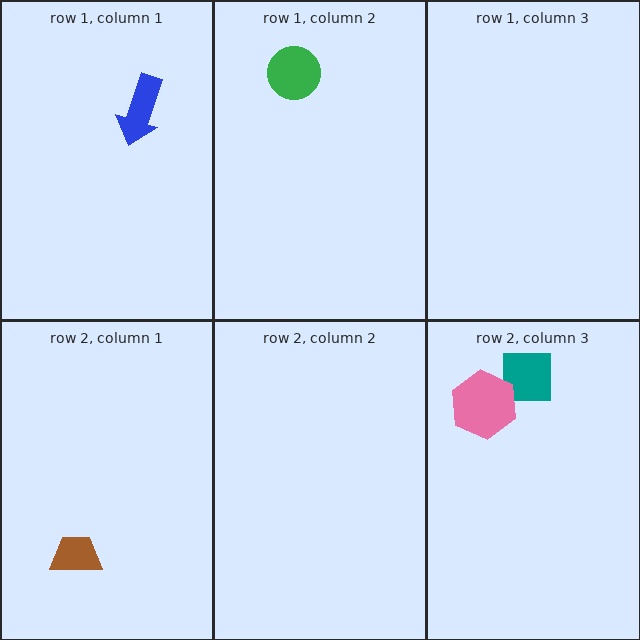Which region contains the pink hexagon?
The row 2, column 3 region.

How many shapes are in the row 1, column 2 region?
1.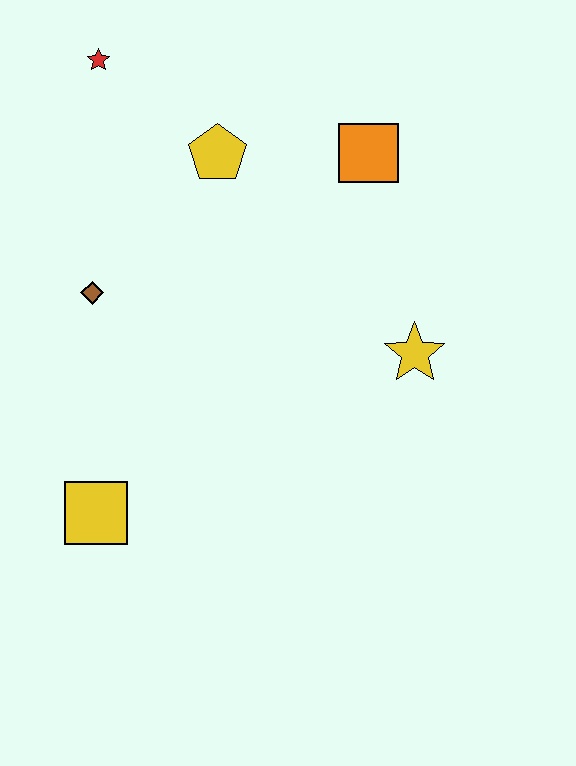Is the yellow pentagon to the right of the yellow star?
No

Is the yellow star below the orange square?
Yes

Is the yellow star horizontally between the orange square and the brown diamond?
No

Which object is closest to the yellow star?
The orange square is closest to the yellow star.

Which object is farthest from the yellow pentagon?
The yellow square is farthest from the yellow pentagon.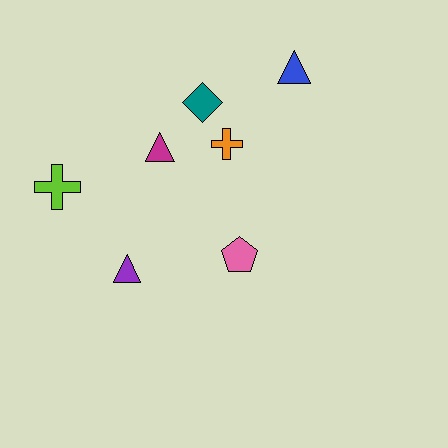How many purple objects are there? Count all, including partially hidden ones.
There is 1 purple object.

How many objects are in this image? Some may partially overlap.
There are 7 objects.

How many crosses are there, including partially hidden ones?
There are 2 crosses.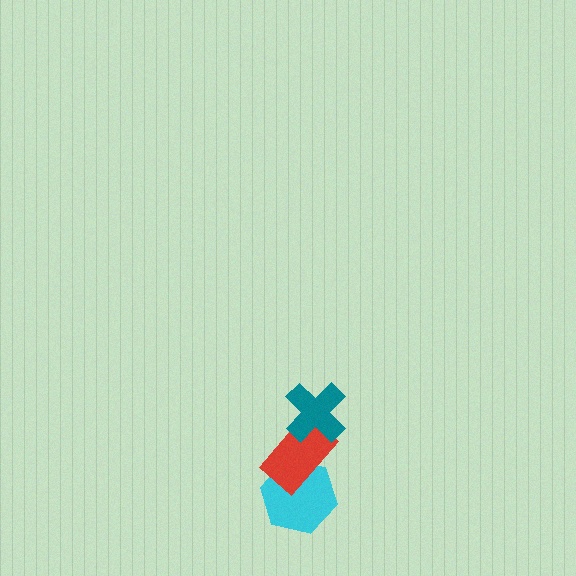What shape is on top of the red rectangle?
The teal cross is on top of the red rectangle.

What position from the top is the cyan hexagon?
The cyan hexagon is 3rd from the top.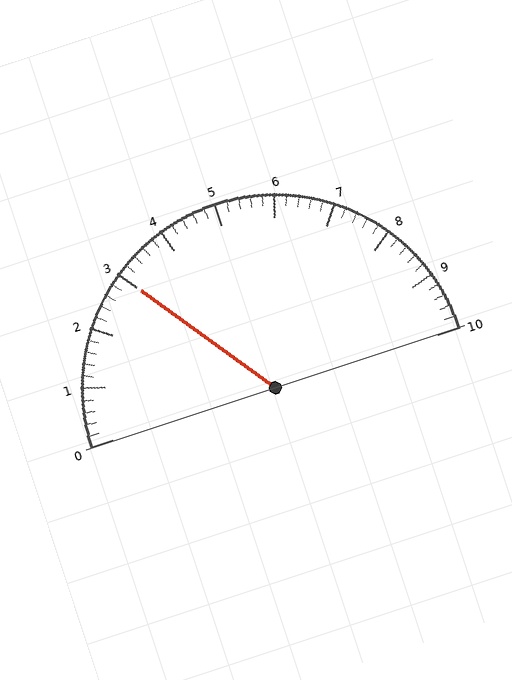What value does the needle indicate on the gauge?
The needle indicates approximately 3.0.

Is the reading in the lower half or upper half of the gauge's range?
The reading is in the lower half of the range (0 to 10).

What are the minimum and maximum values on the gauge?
The gauge ranges from 0 to 10.